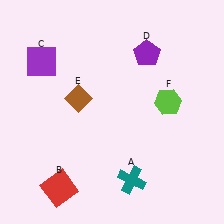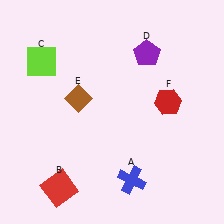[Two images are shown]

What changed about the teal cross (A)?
In Image 1, A is teal. In Image 2, it changed to blue.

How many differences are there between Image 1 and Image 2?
There are 3 differences between the two images.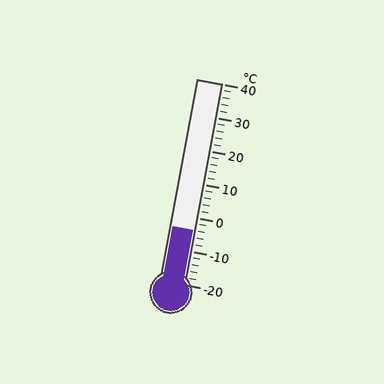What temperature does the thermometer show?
The thermometer shows approximately -4°C.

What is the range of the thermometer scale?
The thermometer scale ranges from -20°C to 40°C.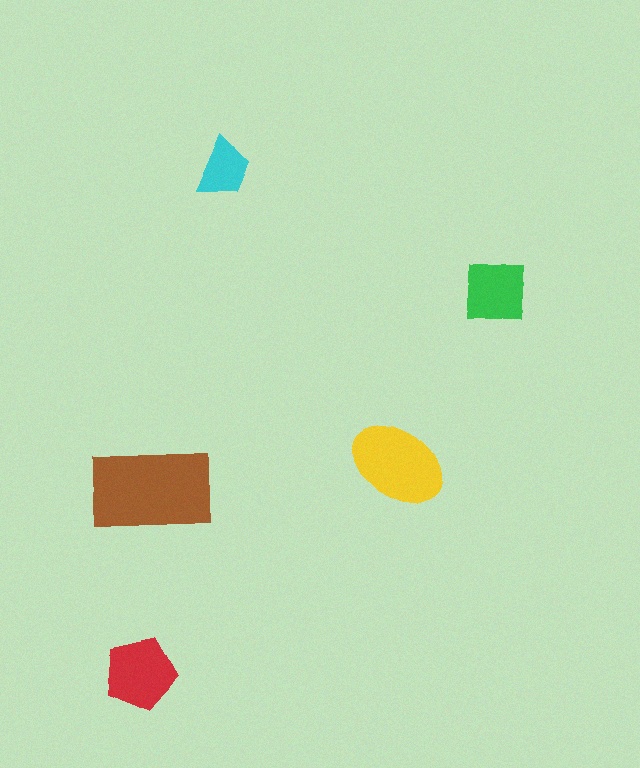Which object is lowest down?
The red pentagon is bottommost.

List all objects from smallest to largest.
The cyan trapezoid, the green square, the red pentagon, the yellow ellipse, the brown rectangle.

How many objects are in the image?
There are 5 objects in the image.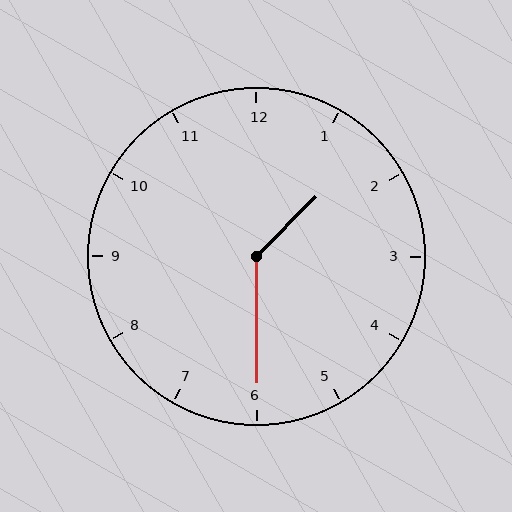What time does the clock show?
1:30.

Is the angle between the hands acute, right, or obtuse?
It is obtuse.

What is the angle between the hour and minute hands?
Approximately 135 degrees.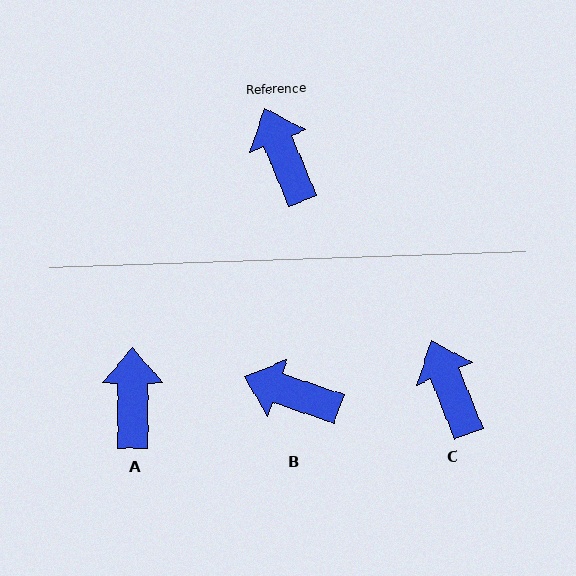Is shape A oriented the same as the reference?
No, it is off by about 22 degrees.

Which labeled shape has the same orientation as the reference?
C.